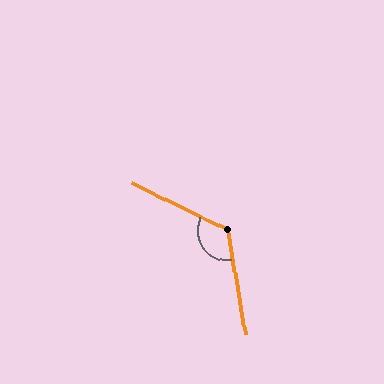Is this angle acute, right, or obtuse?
It is obtuse.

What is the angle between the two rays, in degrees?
Approximately 126 degrees.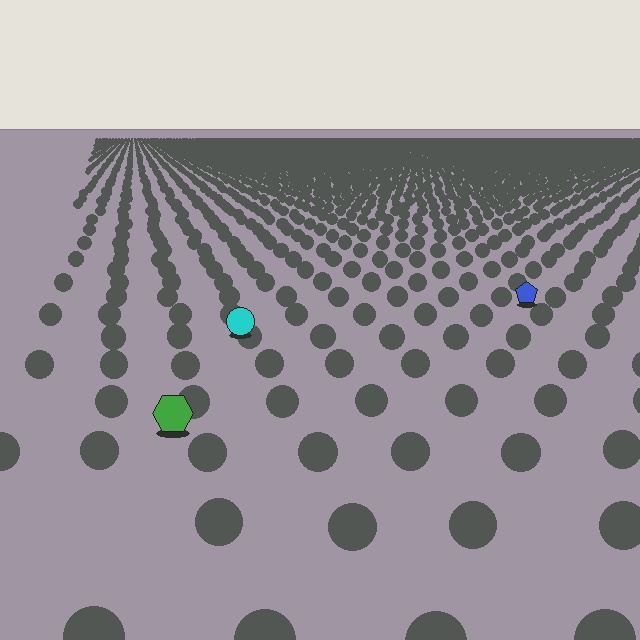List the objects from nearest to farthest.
From nearest to farthest: the green hexagon, the cyan circle, the blue pentagon.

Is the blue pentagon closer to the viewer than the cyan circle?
No. The cyan circle is closer — you can tell from the texture gradient: the ground texture is coarser near it.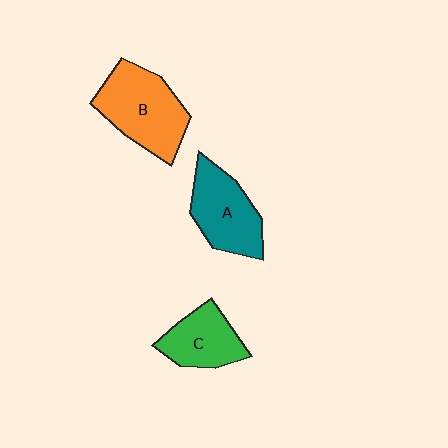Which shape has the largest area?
Shape B (orange).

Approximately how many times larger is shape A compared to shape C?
Approximately 1.3 times.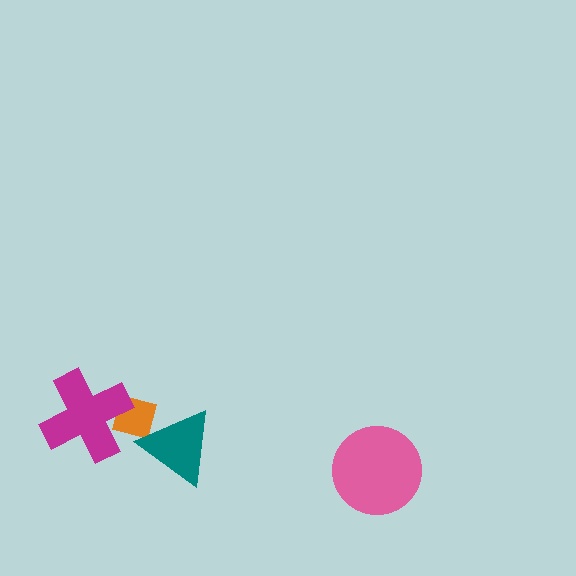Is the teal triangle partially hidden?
No, no other shape covers it.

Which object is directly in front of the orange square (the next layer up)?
The teal triangle is directly in front of the orange square.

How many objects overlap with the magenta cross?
1 object overlaps with the magenta cross.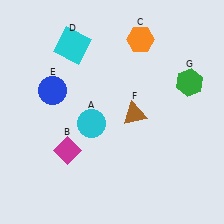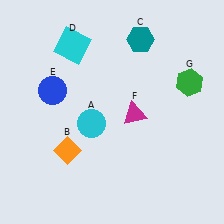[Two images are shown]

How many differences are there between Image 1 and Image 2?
There are 3 differences between the two images.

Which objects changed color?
B changed from magenta to orange. C changed from orange to teal. F changed from brown to magenta.